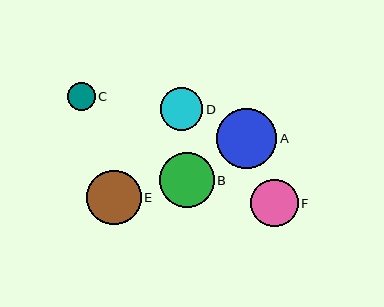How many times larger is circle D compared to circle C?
Circle D is approximately 1.5 times the size of circle C.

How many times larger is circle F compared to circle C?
Circle F is approximately 1.7 times the size of circle C.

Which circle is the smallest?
Circle C is the smallest with a size of approximately 28 pixels.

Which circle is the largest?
Circle A is the largest with a size of approximately 60 pixels.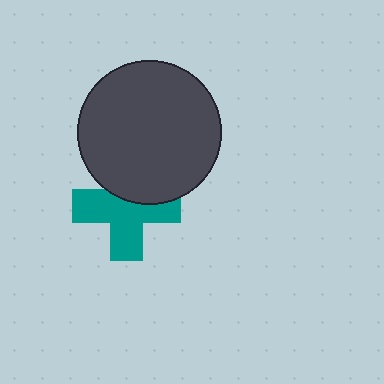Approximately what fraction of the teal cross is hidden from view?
Roughly 35% of the teal cross is hidden behind the dark gray circle.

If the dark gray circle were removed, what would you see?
You would see the complete teal cross.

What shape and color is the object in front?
The object in front is a dark gray circle.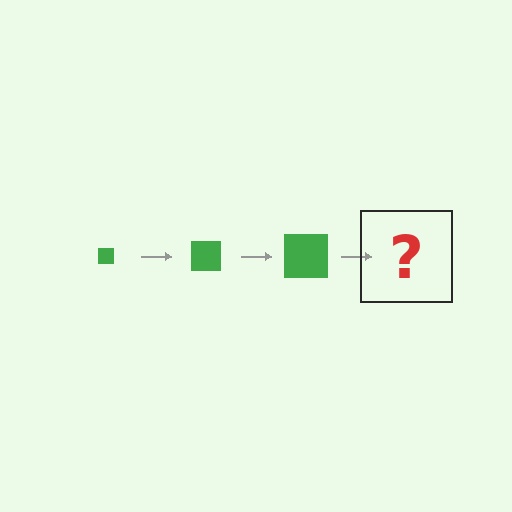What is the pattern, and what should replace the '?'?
The pattern is that the square gets progressively larger each step. The '?' should be a green square, larger than the previous one.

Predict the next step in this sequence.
The next step is a green square, larger than the previous one.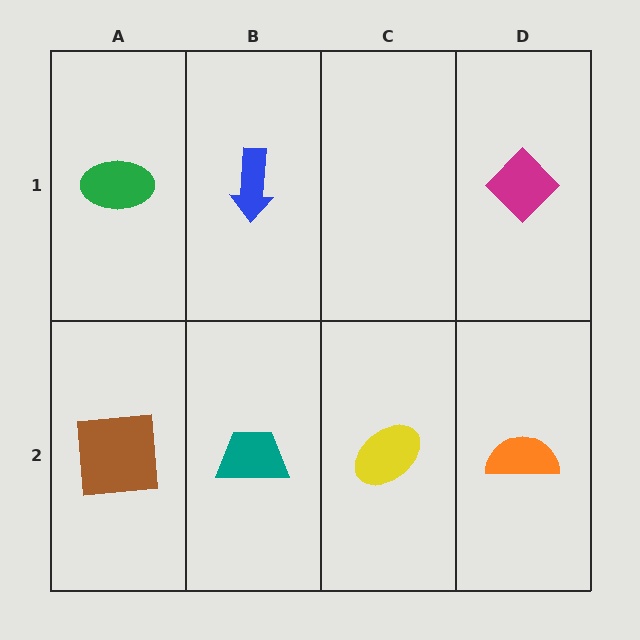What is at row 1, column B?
A blue arrow.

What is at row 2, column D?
An orange semicircle.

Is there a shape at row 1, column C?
No, that cell is empty.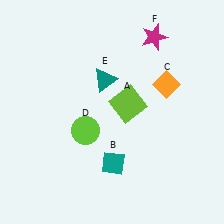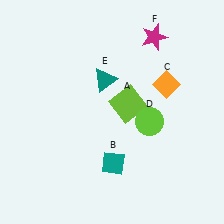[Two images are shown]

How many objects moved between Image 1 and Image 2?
1 object moved between the two images.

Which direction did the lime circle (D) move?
The lime circle (D) moved right.